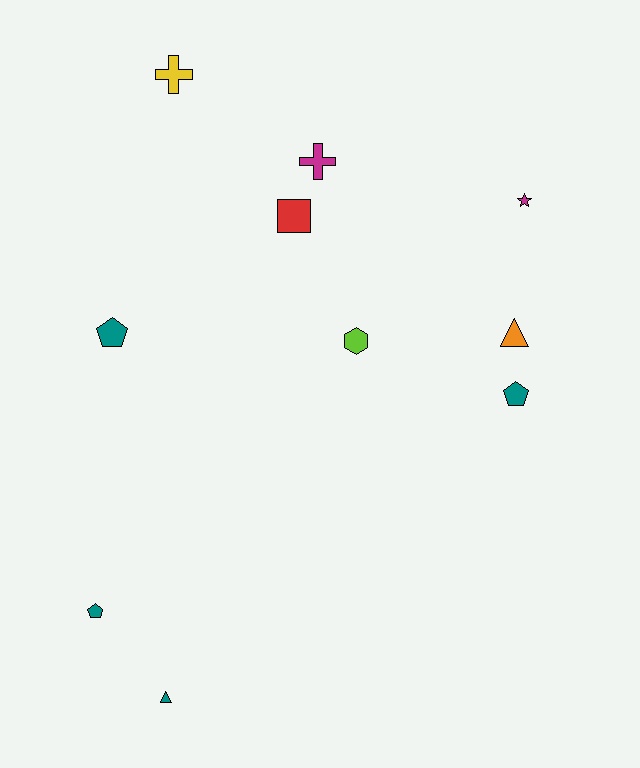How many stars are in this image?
There is 1 star.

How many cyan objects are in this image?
There are no cyan objects.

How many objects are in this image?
There are 10 objects.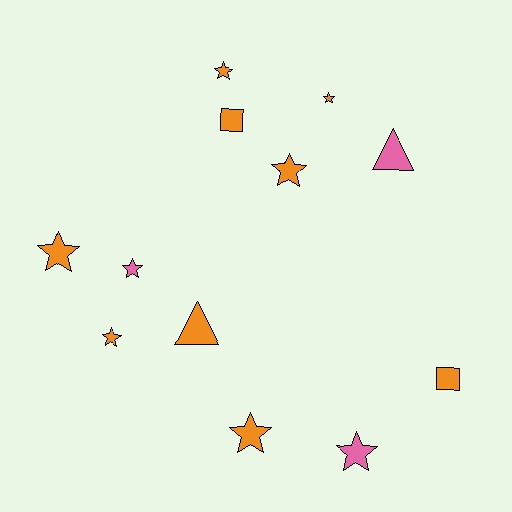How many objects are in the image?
There are 12 objects.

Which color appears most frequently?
Orange, with 9 objects.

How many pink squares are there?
There are no pink squares.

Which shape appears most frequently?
Star, with 8 objects.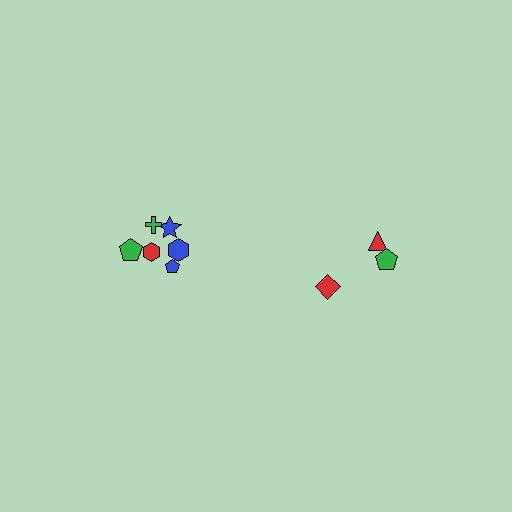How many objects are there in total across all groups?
There are 9 objects.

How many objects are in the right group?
There are 3 objects.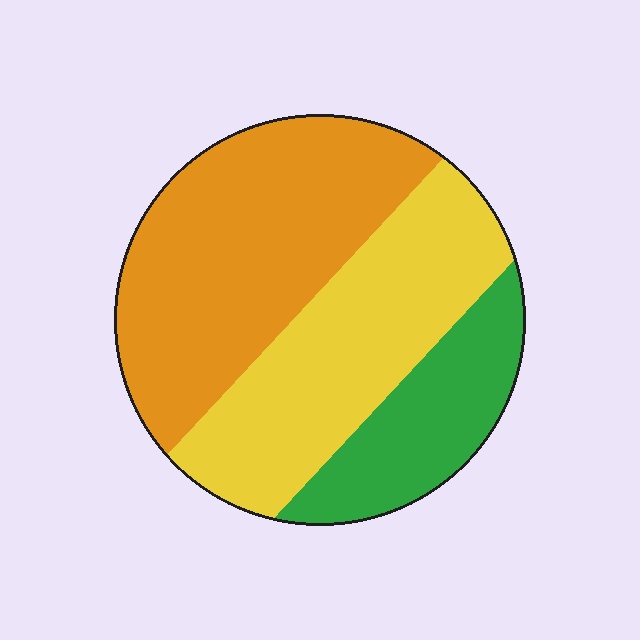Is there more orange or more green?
Orange.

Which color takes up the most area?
Orange, at roughly 45%.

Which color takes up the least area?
Green, at roughly 20%.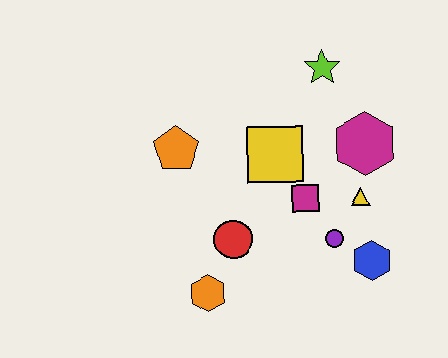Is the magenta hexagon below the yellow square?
No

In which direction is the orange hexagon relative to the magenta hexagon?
The orange hexagon is to the left of the magenta hexagon.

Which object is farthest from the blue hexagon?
The orange pentagon is farthest from the blue hexagon.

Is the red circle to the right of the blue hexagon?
No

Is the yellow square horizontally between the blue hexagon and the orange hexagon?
Yes